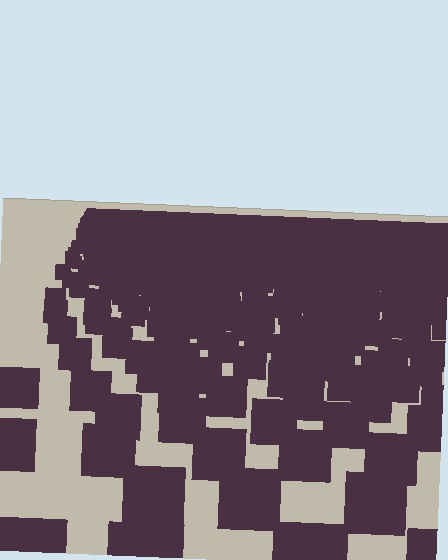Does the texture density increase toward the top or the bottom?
Density increases toward the top.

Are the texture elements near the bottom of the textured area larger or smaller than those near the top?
Larger. Near the bottom, elements are closer to the viewer and appear at a bigger on-screen size.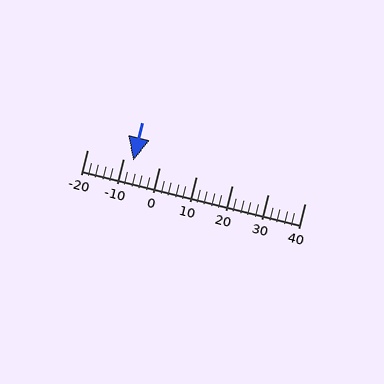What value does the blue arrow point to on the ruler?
The blue arrow points to approximately -7.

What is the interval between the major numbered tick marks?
The major tick marks are spaced 10 units apart.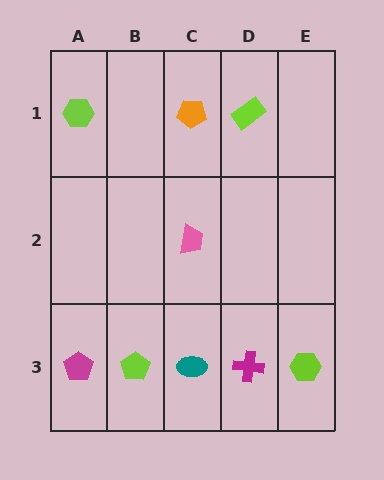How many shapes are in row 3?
5 shapes.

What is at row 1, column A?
A lime hexagon.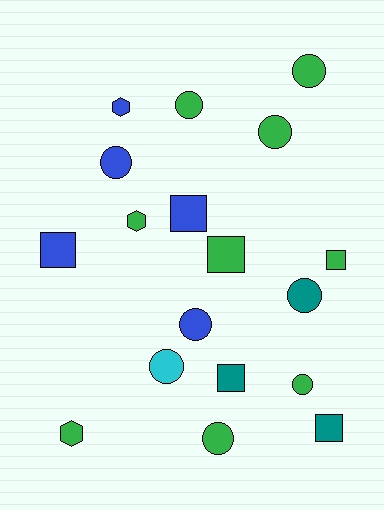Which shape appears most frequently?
Circle, with 9 objects.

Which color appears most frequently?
Green, with 9 objects.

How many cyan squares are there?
There are no cyan squares.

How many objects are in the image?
There are 18 objects.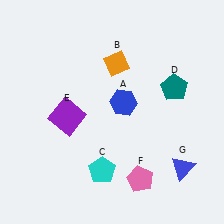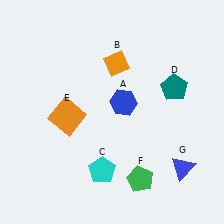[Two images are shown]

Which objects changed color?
E changed from purple to orange. F changed from pink to green.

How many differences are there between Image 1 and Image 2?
There are 2 differences between the two images.